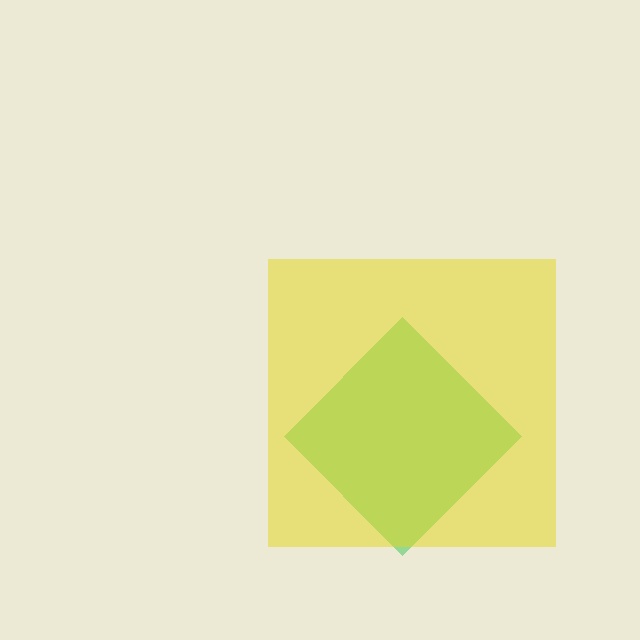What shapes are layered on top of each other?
The layered shapes are: a green diamond, a yellow square.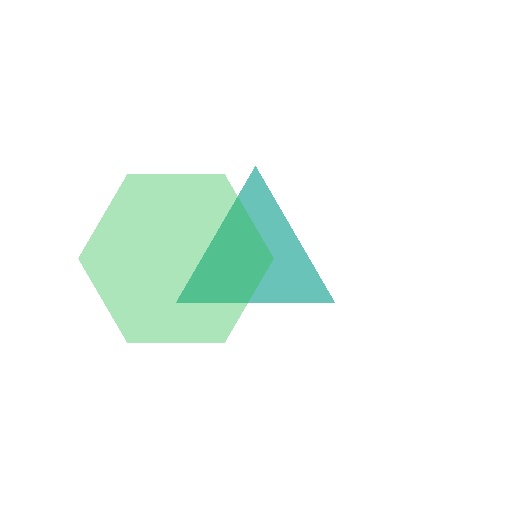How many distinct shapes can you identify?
There are 2 distinct shapes: a teal triangle, a green hexagon.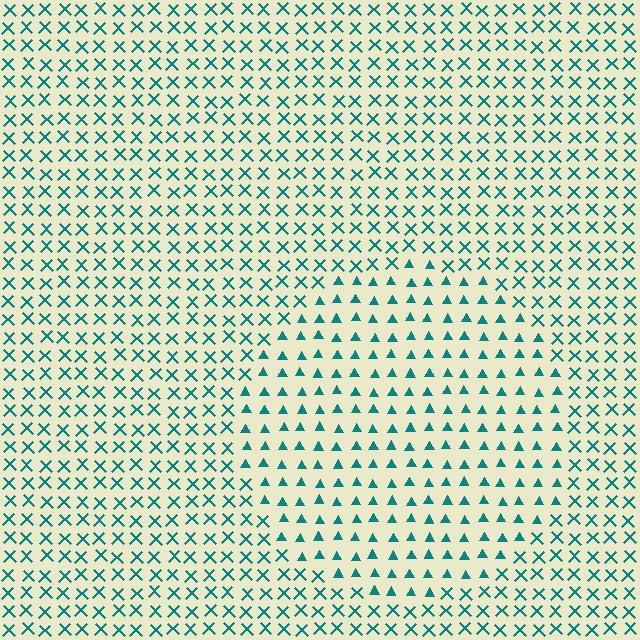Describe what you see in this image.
The image is filled with small teal elements arranged in a uniform grid. A circle-shaped region contains triangles, while the surrounding area contains X marks. The boundary is defined purely by the change in element shape.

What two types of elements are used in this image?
The image uses triangles inside the circle region and X marks outside it.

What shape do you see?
I see a circle.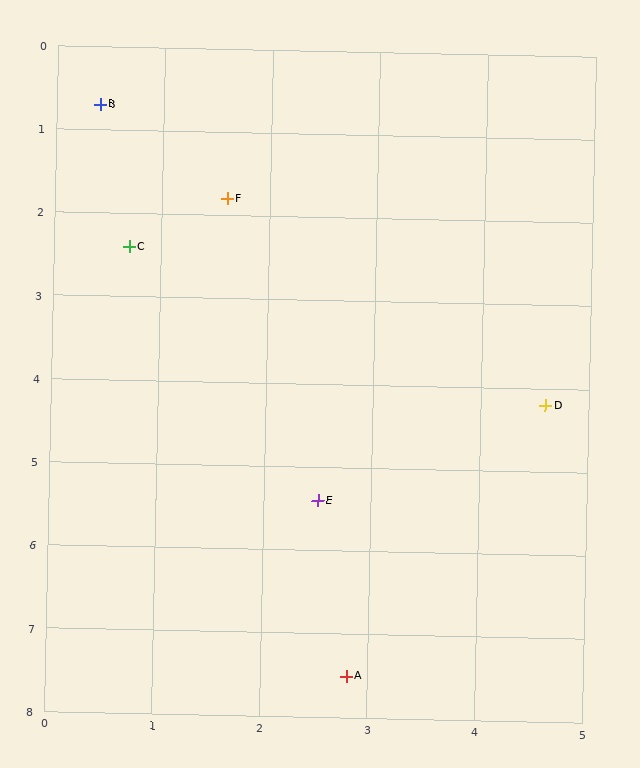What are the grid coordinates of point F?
Point F is at approximately (1.6, 1.8).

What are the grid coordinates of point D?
Point D is at approximately (4.6, 4.2).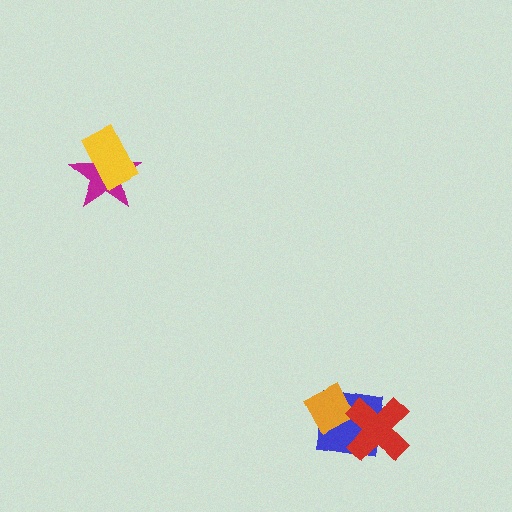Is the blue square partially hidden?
Yes, it is partially covered by another shape.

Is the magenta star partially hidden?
Yes, it is partially covered by another shape.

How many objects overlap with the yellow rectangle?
1 object overlaps with the yellow rectangle.